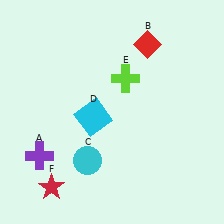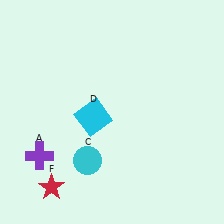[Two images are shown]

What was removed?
The red diamond (B), the lime cross (E) were removed in Image 2.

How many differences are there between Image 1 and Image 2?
There are 2 differences between the two images.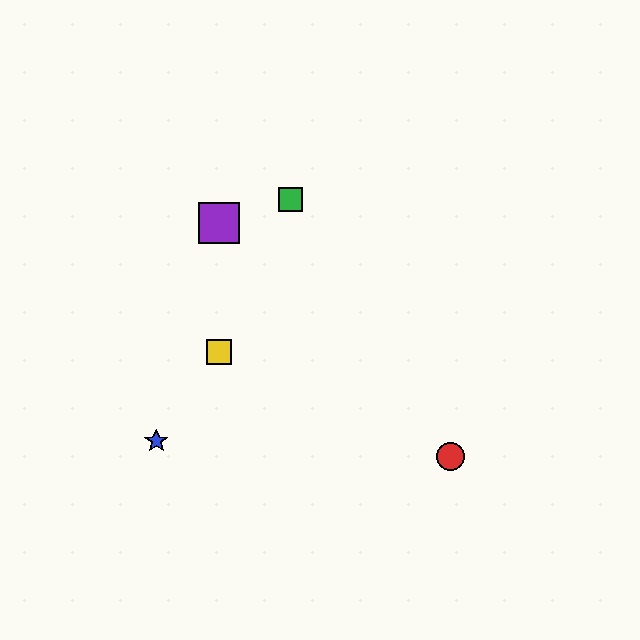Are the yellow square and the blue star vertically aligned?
No, the yellow square is at x≈219 and the blue star is at x≈156.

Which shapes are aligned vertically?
The yellow square, the purple square are aligned vertically.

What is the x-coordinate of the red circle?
The red circle is at x≈451.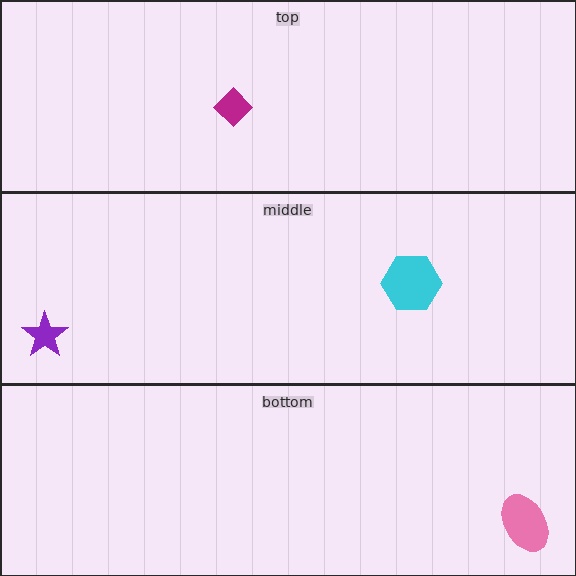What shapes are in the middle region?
The purple star, the cyan hexagon.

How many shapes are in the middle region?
2.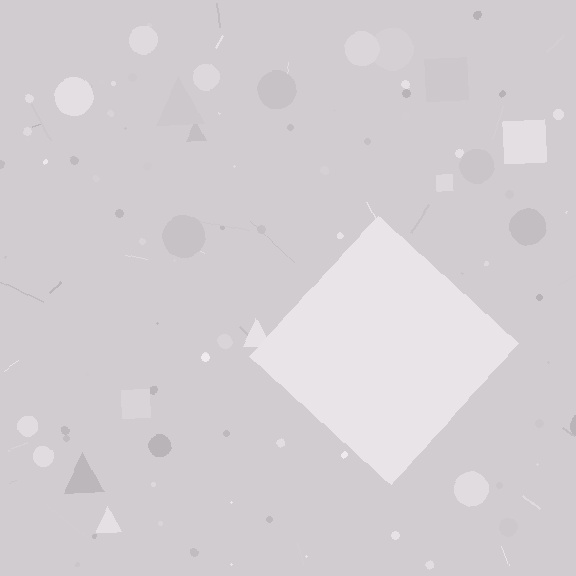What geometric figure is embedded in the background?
A diamond is embedded in the background.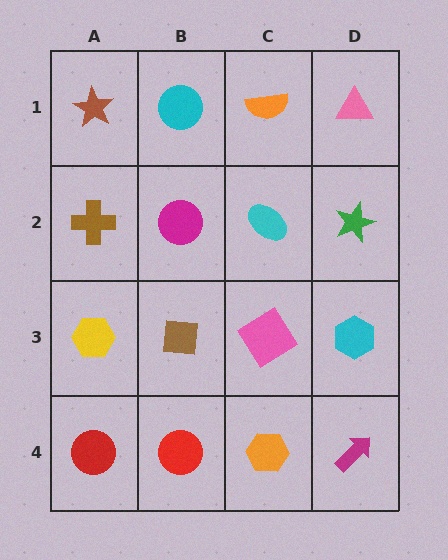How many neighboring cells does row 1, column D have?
2.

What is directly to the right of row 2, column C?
A green star.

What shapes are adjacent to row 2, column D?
A pink triangle (row 1, column D), a cyan hexagon (row 3, column D), a cyan ellipse (row 2, column C).